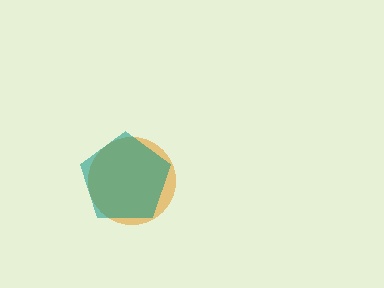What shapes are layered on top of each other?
The layered shapes are: an orange circle, a teal pentagon.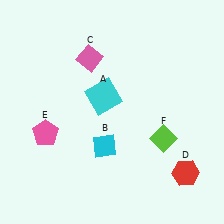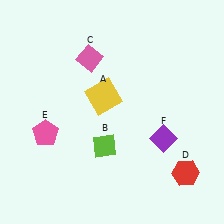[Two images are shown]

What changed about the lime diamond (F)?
In Image 1, F is lime. In Image 2, it changed to purple.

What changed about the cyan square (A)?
In Image 1, A is cyan. In Image 2, it changed to yellow.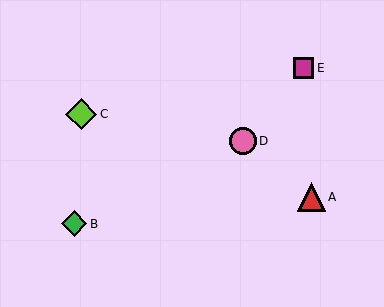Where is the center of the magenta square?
The center of the magenta square is at (303, 68).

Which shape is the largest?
The lime diamond (labeled C) is the largest.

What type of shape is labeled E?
Shape E is a magenta square.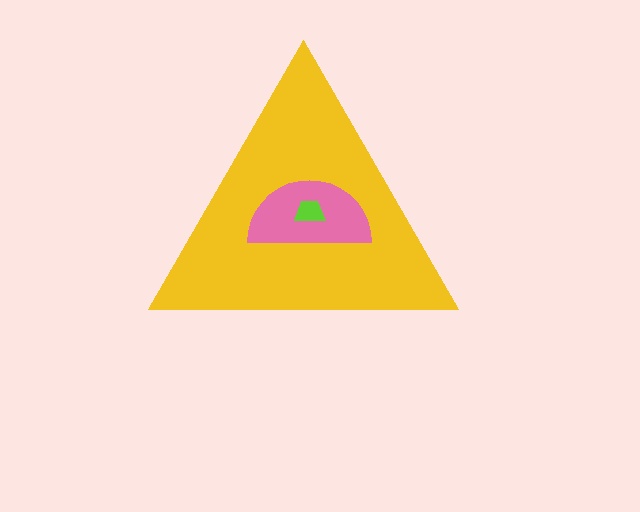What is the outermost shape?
The yellow triangle.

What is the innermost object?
The lime trapezoid.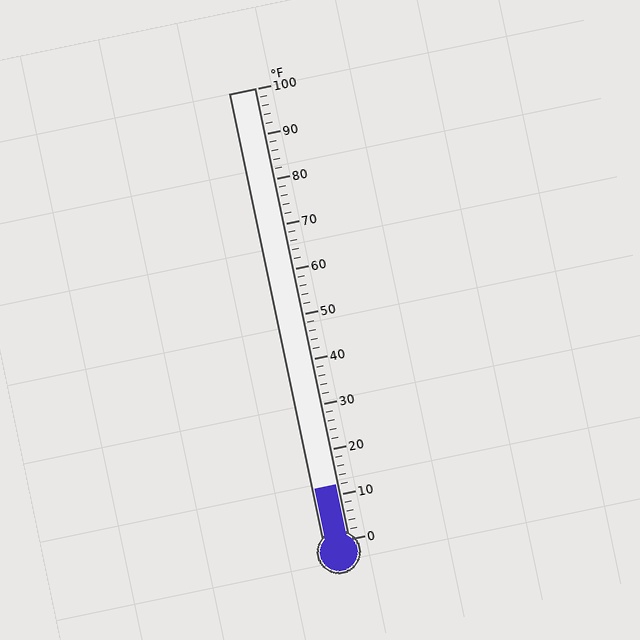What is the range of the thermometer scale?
The thermometer scale ranges from 0°F to 100°F.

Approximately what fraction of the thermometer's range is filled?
The thermometer is filled to approximately 10% of its range.